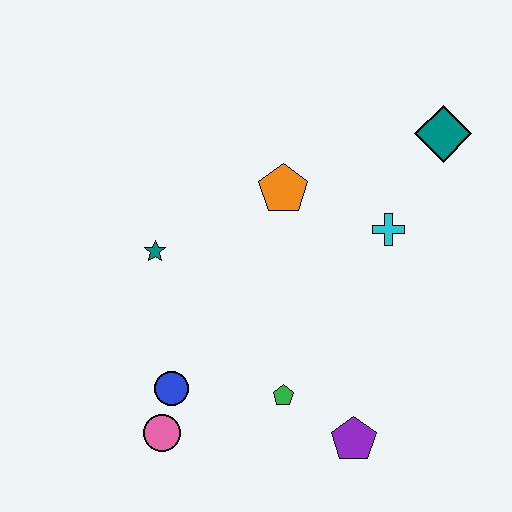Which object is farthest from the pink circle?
The teal diamond is farthest from the pink circle.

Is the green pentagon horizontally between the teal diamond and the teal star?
Yes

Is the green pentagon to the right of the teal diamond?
No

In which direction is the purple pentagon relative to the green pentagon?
The purple pentagon is to the right of the green pentagon.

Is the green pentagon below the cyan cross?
Yes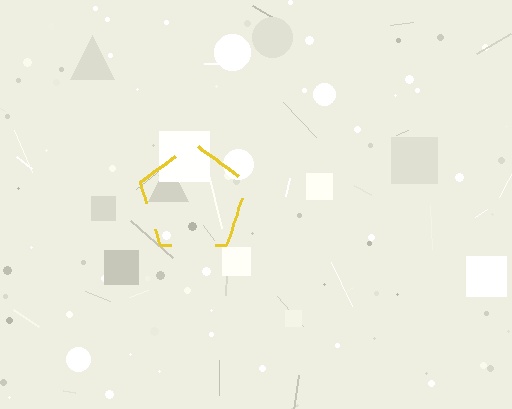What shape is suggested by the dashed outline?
The dashed outline suggests a pentagon.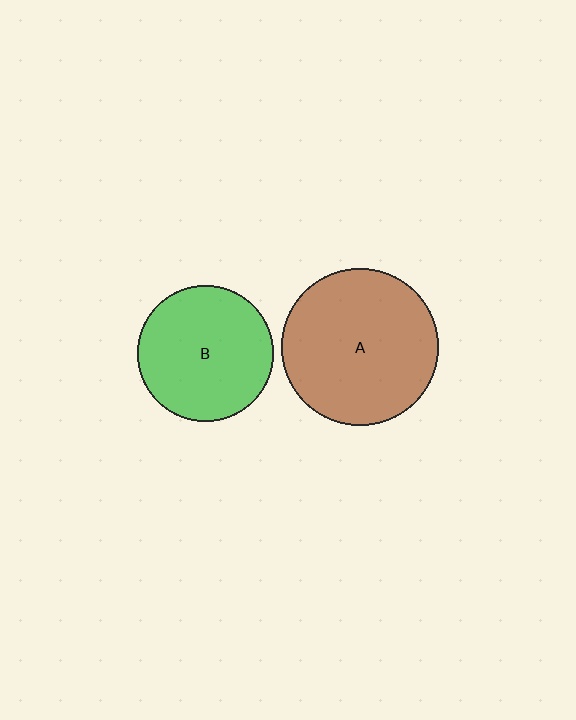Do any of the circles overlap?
No, none of the circles overlap.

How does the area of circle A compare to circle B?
Approximately 1.3 times.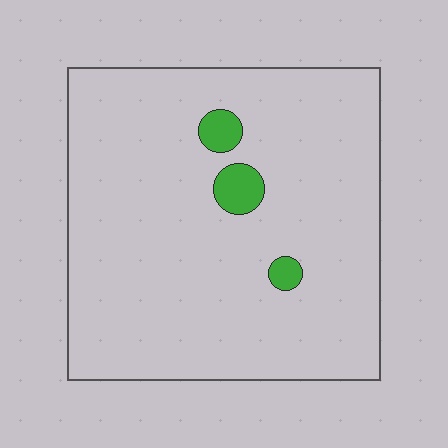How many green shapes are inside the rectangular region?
3.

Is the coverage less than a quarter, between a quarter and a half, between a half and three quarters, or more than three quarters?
Less than a quarter.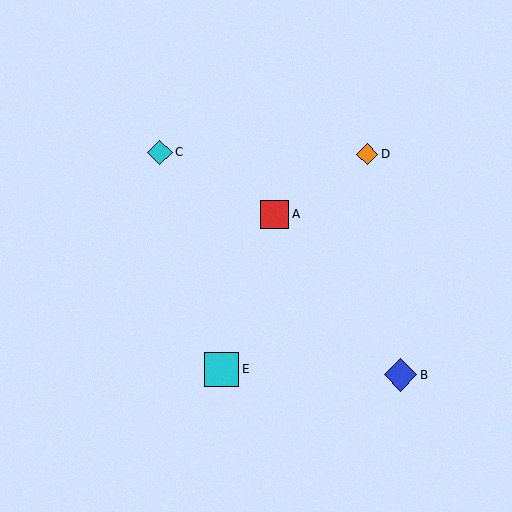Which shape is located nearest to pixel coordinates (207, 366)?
The cyan square (labeled E) at (221, 369) is nearest to that location.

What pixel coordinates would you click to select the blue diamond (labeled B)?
Click at (400, 375) to select the blue diamond B.